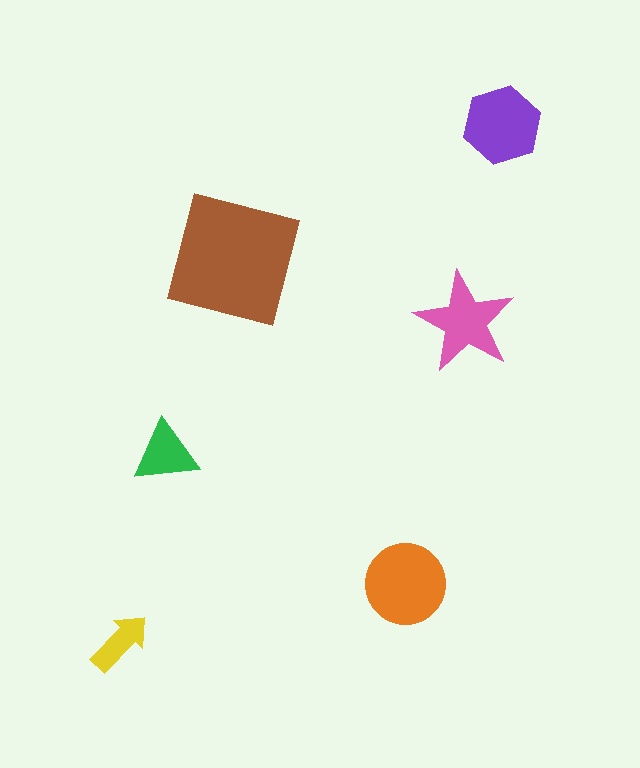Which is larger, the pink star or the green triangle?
The pink star.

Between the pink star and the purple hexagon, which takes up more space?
The purple hexagon.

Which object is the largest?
The brown square.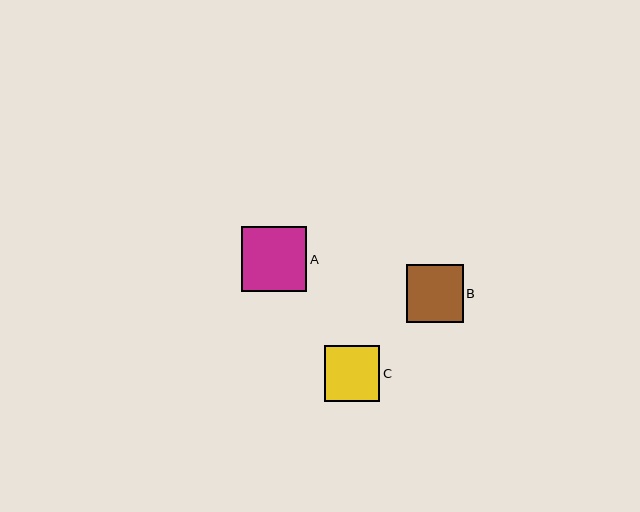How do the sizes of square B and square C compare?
Square B and square C are approximately the same size.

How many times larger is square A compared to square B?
Square A is approximately 1.1 times the size of square B.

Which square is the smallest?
Square C is the smallest with a size of approximately 56 pixels.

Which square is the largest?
Square A is the largest with a size of approximately 65 pixels.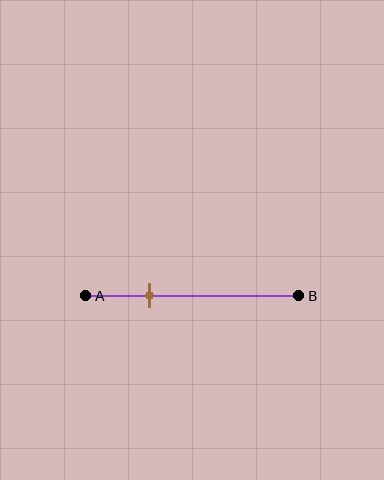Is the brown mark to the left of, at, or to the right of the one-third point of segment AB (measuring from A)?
The brown mark is to the left of the one-third point of segment AB.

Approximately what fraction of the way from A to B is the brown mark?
The brown mark is approximately 30% of the way from A to B.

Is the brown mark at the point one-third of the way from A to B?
No, the mark is at about 30% from A, not at the 33% one-third point.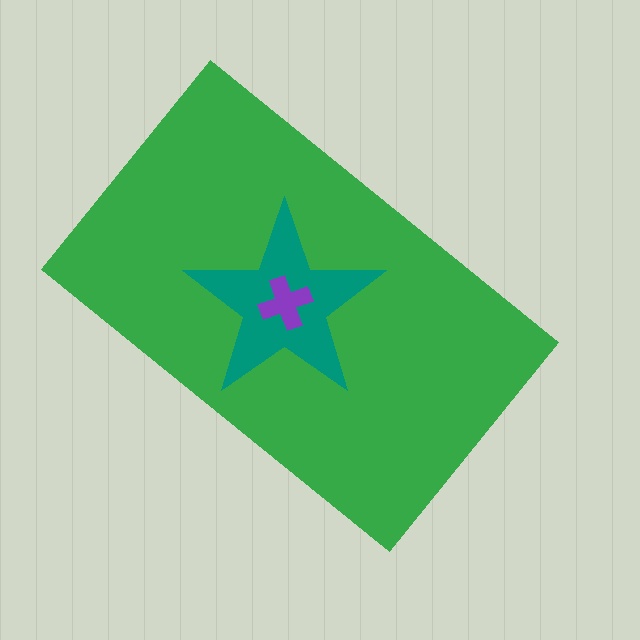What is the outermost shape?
The green rectangle.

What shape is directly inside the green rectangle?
The teal star.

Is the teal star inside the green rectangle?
Yes.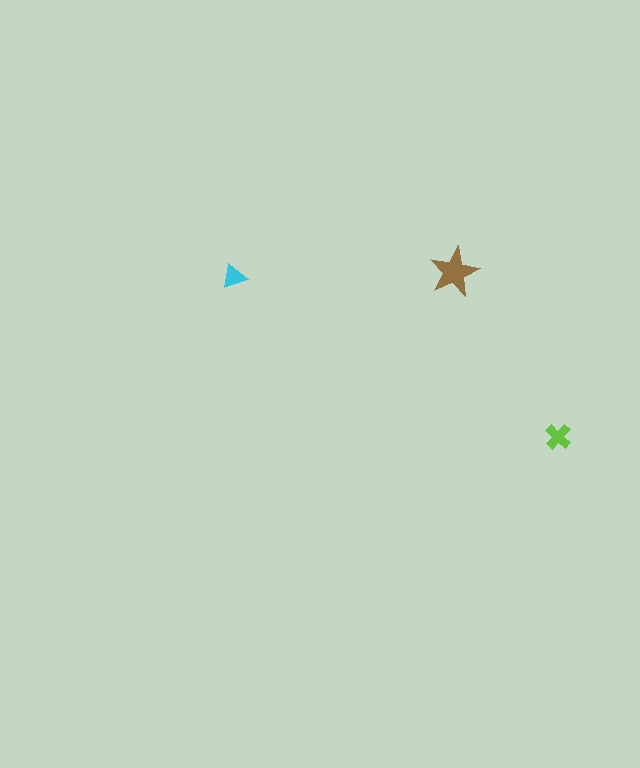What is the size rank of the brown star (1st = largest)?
1st.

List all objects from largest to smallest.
The brown star, the lime cross, the cyan triangle.